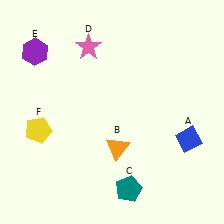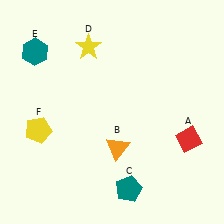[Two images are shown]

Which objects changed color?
A changed from blue to red. D changed from pink to yellow. E changed from purple to teal.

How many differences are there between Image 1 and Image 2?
There are 3 differences between the two images.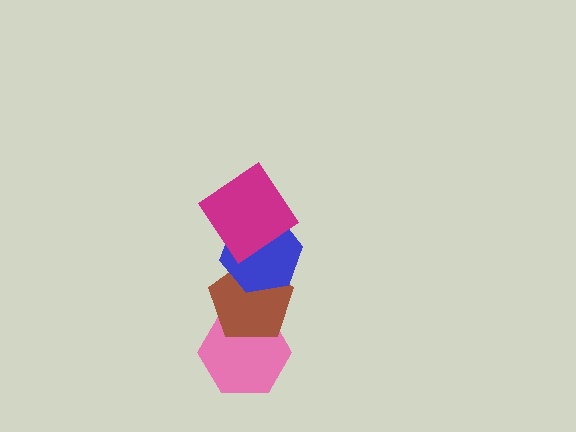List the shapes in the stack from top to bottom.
From top to bottom: the magenta diamond, the blue hexagon, the brown pentagon, the pink hexagon.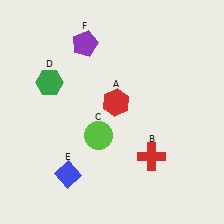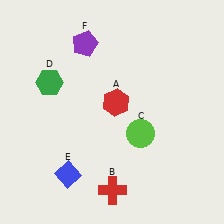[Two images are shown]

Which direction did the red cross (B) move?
The red cross (B) moved left.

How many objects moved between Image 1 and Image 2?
2 objects moved between the two images.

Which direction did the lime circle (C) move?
The lime circle (C) moved right.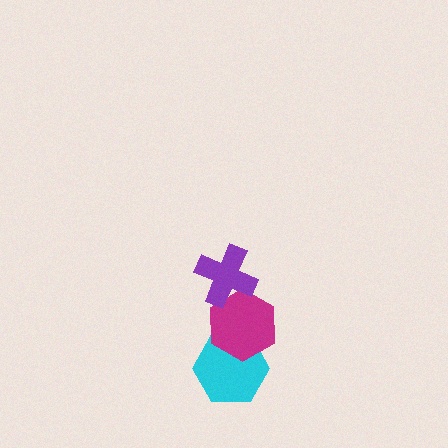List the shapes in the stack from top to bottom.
From top to bottom: the purple cross, the magenta hexagon, the cyan hexagon.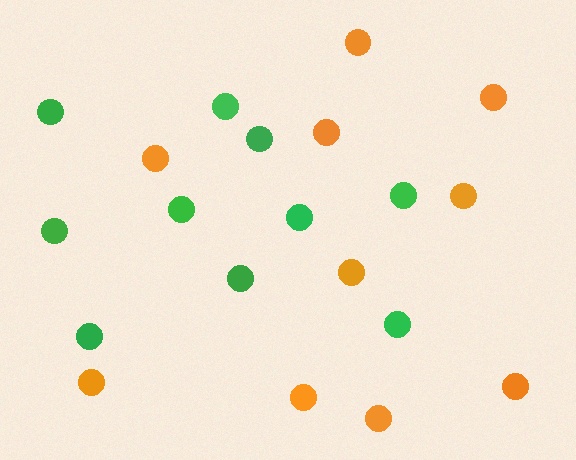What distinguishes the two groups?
There are 2 groups: one group of orange circles (10) and one group of green circles (10).